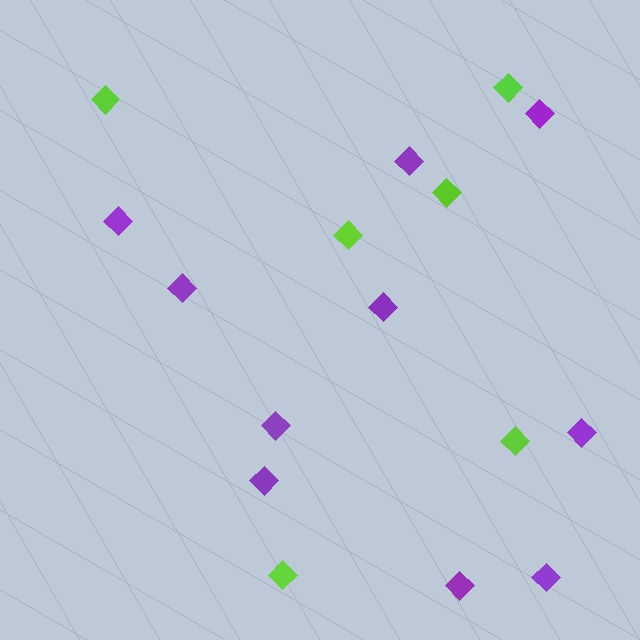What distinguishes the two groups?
There are 2 groups: one group of lime diamonds (6) and one group of purple diamonds (10).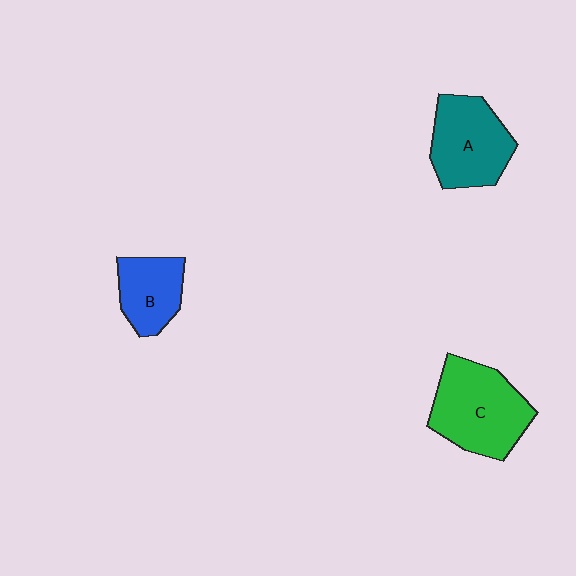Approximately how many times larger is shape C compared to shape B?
Approximately 1.7 times.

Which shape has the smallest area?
Shape B (blue).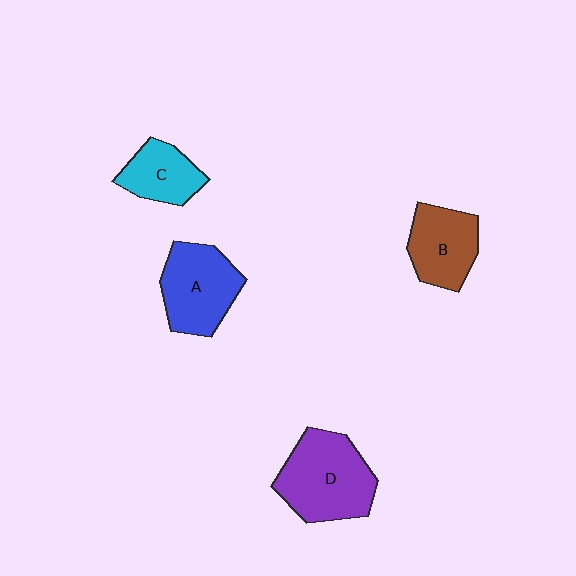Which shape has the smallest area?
Shape C (cyan).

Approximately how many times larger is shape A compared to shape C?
Approximately 1.5 times.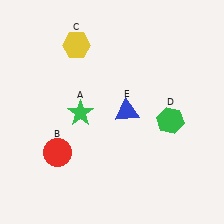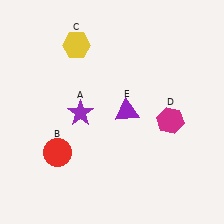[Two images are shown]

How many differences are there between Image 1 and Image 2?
There are 3 differences between the two images.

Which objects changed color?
A changed from green to purple. D changed from green to magenta. E changed from blue to purple.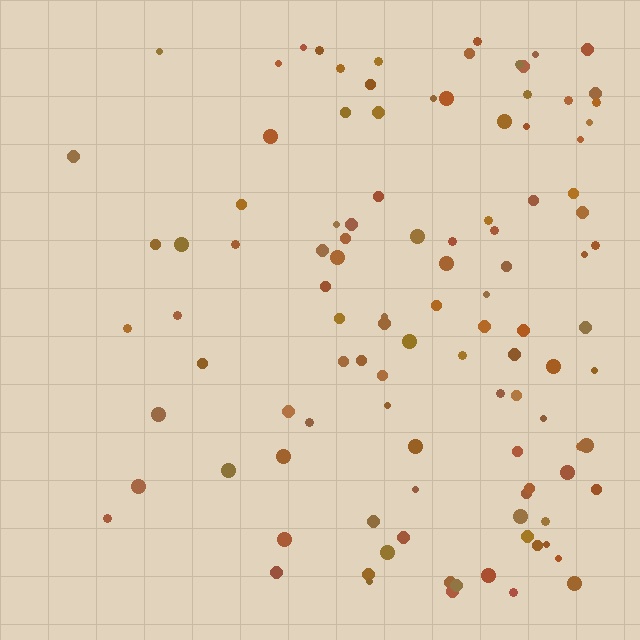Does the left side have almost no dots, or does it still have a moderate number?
Still a moderate number, just noticeably fewer than the right.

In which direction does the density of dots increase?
From left to right, with the right side densest.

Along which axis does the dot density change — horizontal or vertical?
Horizontal.